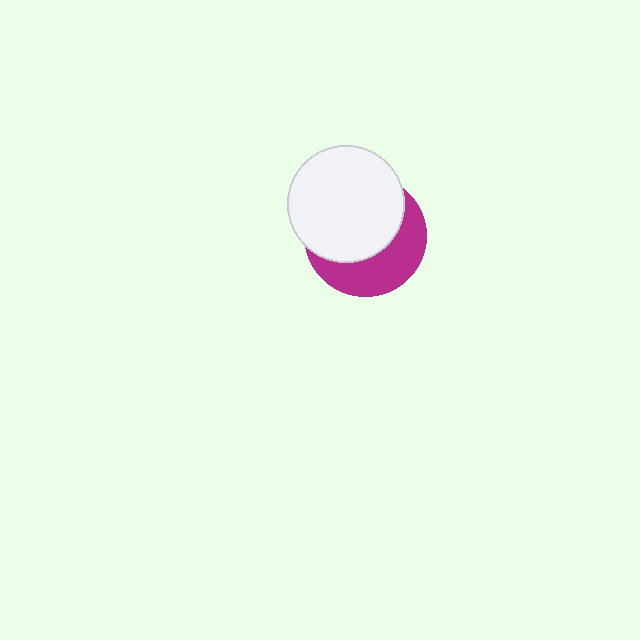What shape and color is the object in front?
The object in front is a white circle.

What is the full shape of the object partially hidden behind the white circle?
The partially hidden object is a magenta circle.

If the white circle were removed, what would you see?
You would see the complete magenta circle.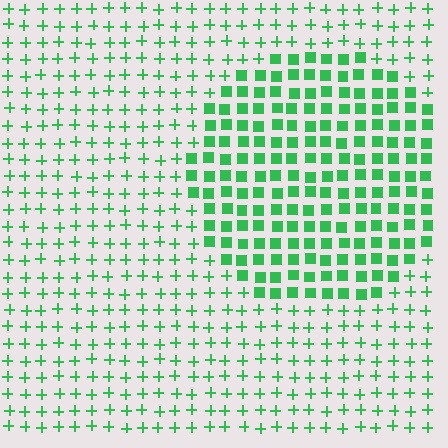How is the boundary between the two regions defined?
The boundary is defined by a change in element shape: squares inside vs. plus signs outside. All elements share the same color and spacing.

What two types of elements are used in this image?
The image uses squares inside the circle region and plus signs outside it.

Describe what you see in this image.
The image is filled with small green elements arranged in a uniform grid. A circle-shaped region contains squares, while the surrounding area contains plus signs. The boundary is defined purely by the change in element shape.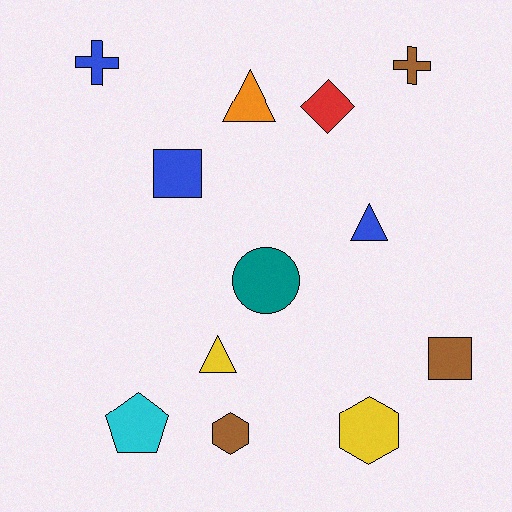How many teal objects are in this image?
There is 1 teal object.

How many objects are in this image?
There are 12 objects.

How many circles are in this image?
There is 1 circle.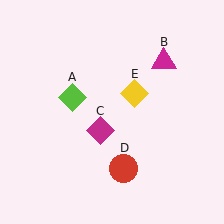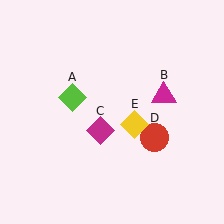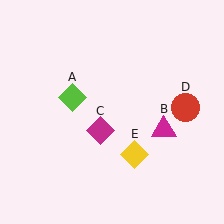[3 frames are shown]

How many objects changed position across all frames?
3 objects changed position: magenta triangle (object B), red circle (object D), yellow diamond (object E).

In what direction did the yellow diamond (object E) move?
The yellow diamond (object E) moved down.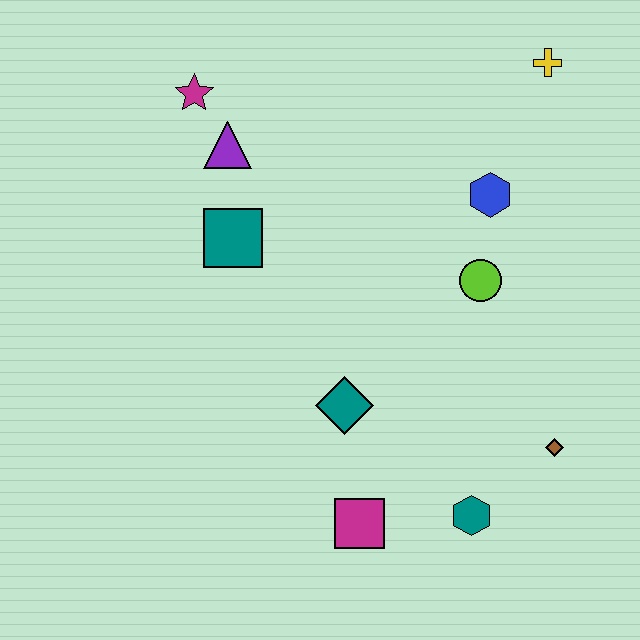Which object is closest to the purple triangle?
The magenta star is closest to the purple triangle.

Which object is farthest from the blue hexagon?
The magenta square is farthest from the blue hexagon.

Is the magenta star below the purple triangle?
No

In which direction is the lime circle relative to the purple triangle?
The lime circle is to the right of the purple triangle.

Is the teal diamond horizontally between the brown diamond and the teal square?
Yes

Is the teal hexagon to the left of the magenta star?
No